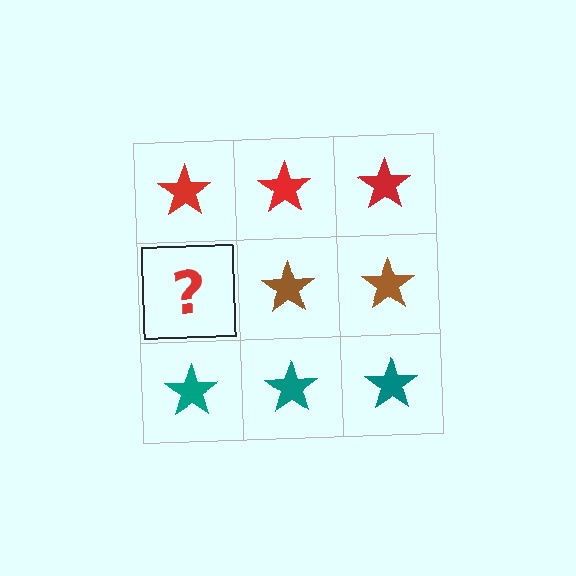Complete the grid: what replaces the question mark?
The question mark should be replaced with a brown star.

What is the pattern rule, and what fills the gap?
The rule is that each row has a consistent color. The gap should be filled with a brown star.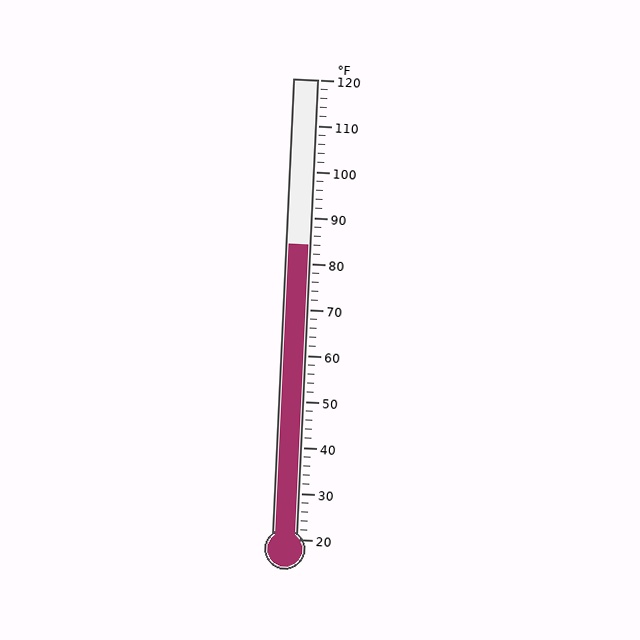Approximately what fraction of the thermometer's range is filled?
The thermometer is filled to approximately 65% of its range.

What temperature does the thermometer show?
The thermometer shows approximately 84°F.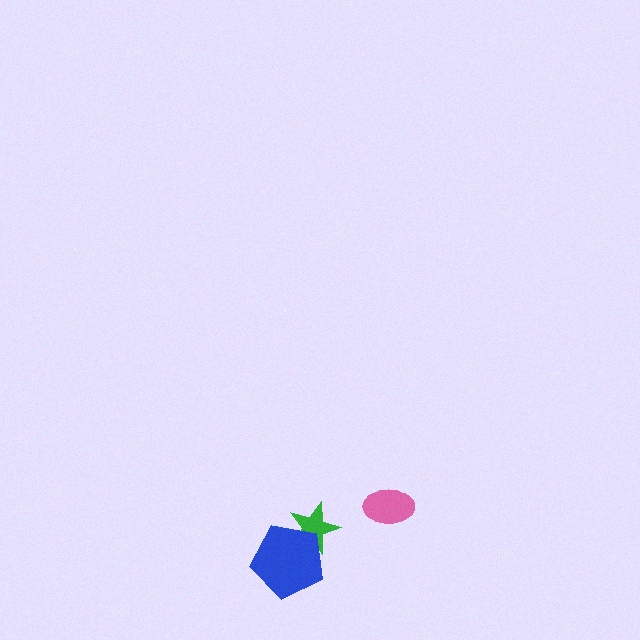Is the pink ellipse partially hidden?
No, no other shape covers it.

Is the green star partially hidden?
Yes, it is partially covered by another shape.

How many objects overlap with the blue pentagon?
1 object overlaps with the blue pentagon.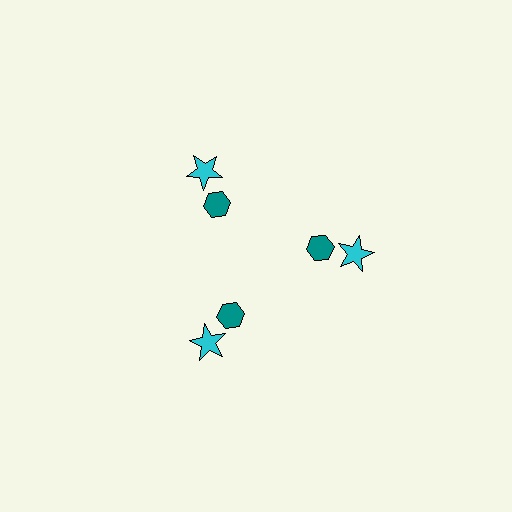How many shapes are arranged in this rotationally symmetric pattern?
There are 6 shapes, arranged in 3 groups of 2.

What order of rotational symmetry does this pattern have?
This pattern has 3-fold rotational symmetry.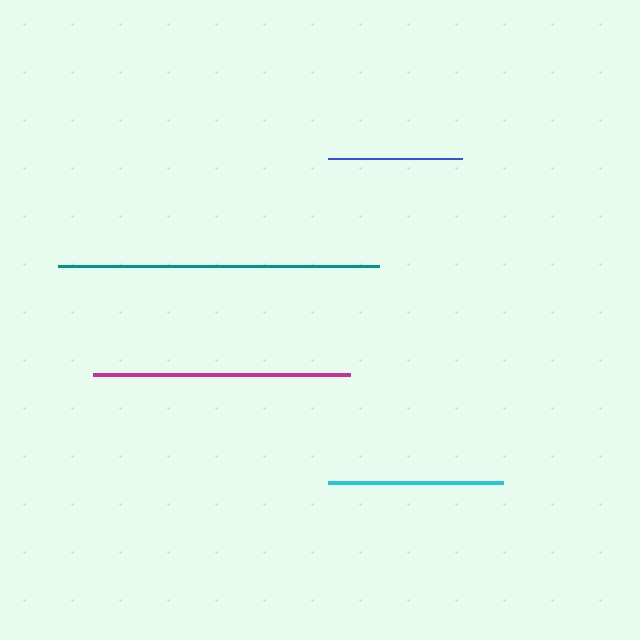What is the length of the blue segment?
The blue segment is approximately 134 pixels long.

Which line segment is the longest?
The teal line is the longest at approximately 321 pixels.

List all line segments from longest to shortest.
From longest to shortest: teal, magenta, cyan, blue.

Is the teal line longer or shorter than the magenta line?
The teal line is longer than the magenta line.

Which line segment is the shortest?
The blue line is the shortest at approximately 134 pixels.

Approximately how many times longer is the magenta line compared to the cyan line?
The magenta line is approximately 1.5 times the length of the cyan line.